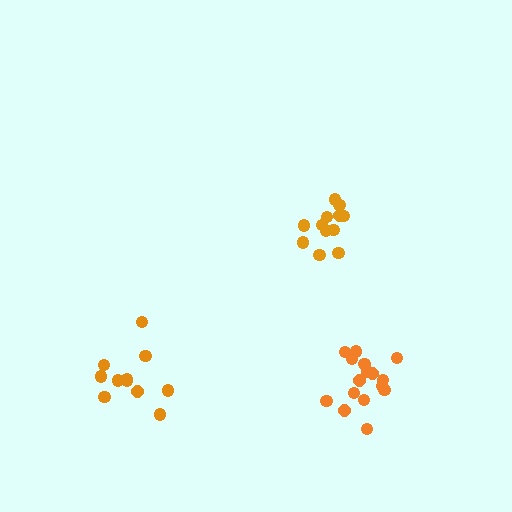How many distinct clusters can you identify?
There are 3 distinct clusters.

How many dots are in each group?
Group 1: 11 dots, Group 2: 12 dots, Group 3: 16 dots (39 total).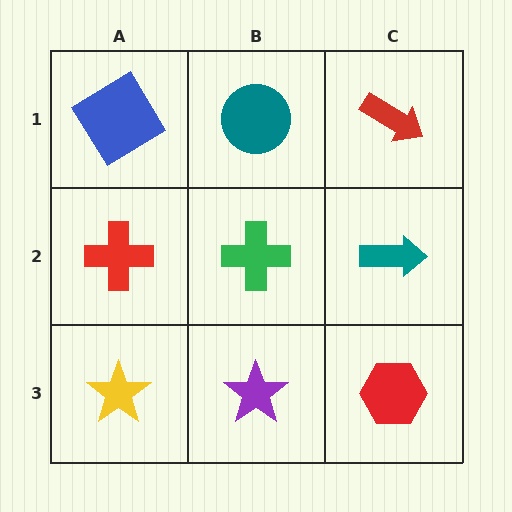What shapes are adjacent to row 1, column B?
A green cross (row 2, column B), a blue diamond (row 1, column A), a red arrow (row 1, column C).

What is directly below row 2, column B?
A purple star.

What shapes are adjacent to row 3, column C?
A teal arrow (row 2, column C), a purple star (row 3, column B).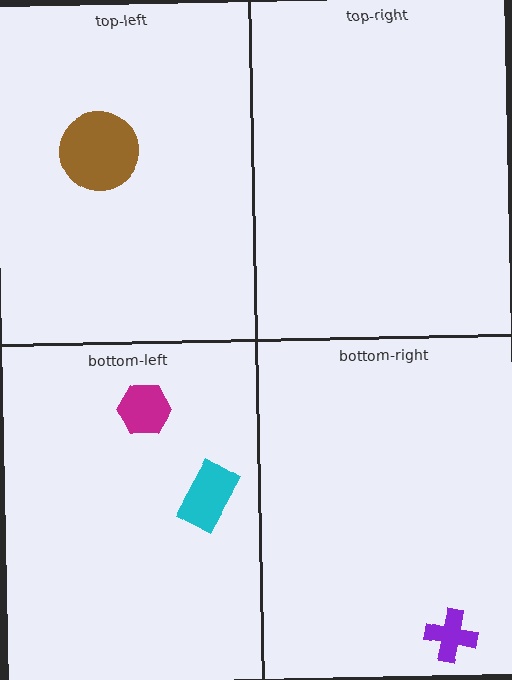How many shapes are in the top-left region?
1.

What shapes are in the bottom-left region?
The magenta hexagon, the cyan rectangle.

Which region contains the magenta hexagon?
The bottom-left region.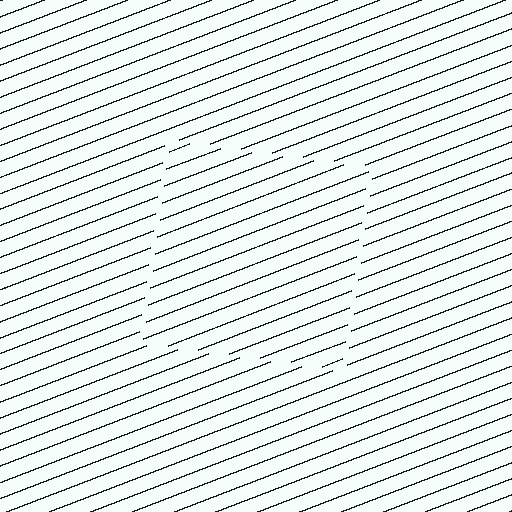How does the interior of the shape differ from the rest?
The interior of the shape contains the same grating, shifted by half a period — the contour is defined by the phase discontinuity where line-ends from the inner and outer gratings abut.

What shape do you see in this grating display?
An illusory square. The interior of the shape contains the same grating, shifted by half a period — the contour is defined by the phase discontinuity where line-ends from the inner and outer gratings abut.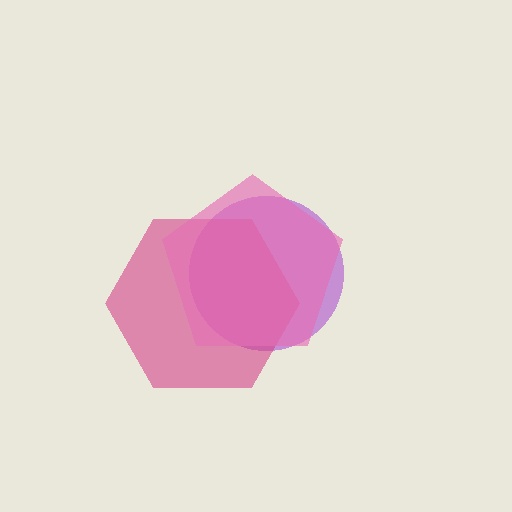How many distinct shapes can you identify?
There are 3 distinct shapes: a purple circle, a magenta hexagon, a pink pentagon.